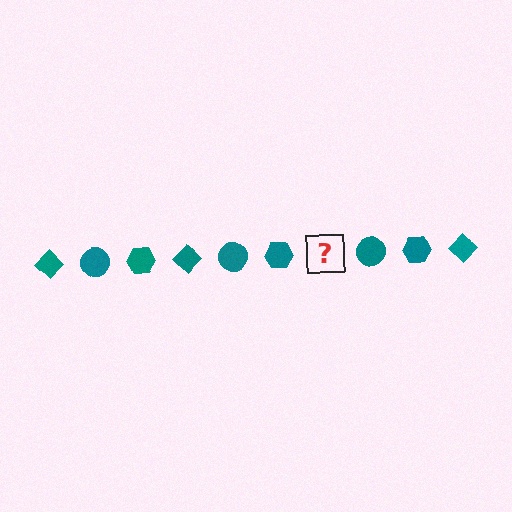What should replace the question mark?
The question mark should be replaced with a teal diamond.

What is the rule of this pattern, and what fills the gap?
The rule is that the pattern cycles through diamond, circle, hexagon shapes in teal. The gap should be filled with a teal diamond.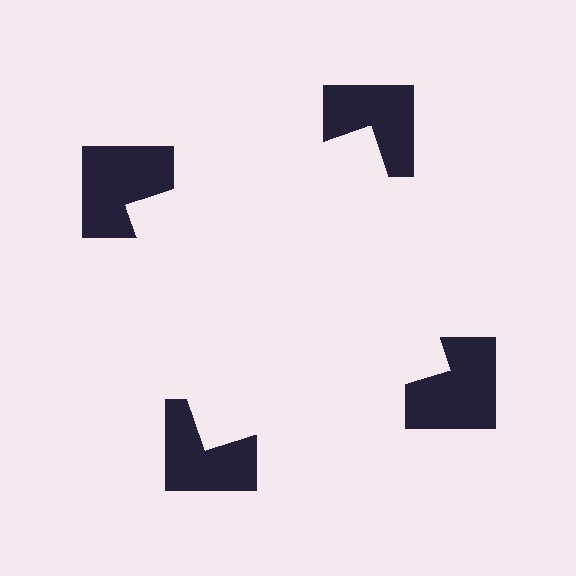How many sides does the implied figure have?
4 sides.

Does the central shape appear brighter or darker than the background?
It typically appears slightly brighter than the background, even though no actual brightness change is drawn.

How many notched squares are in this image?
There are 4 — one at each vertex of the illusory square.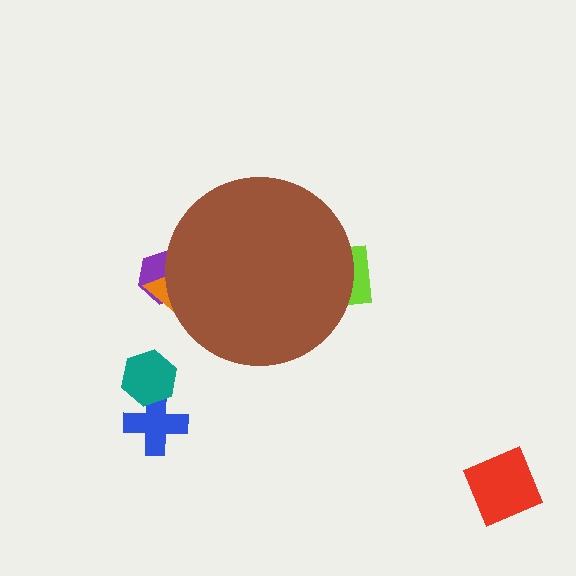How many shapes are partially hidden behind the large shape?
3 shapes are partially hidden.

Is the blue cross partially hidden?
No, the blue cross is fully visible.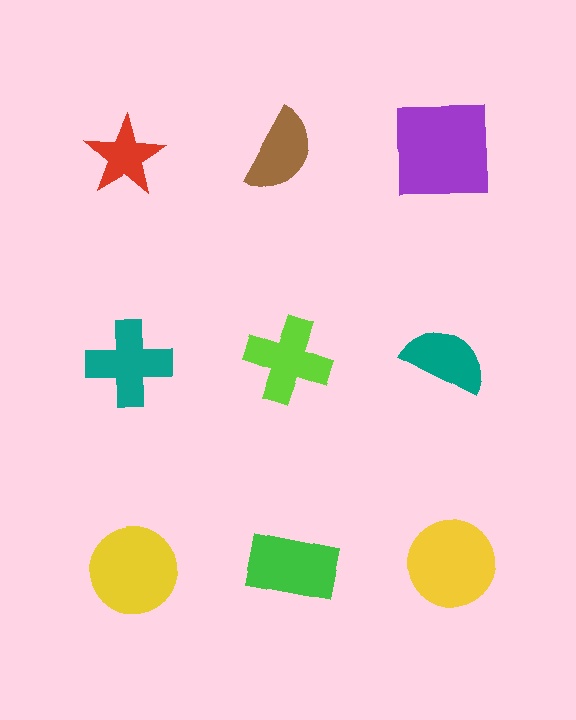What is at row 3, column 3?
A yellow circle.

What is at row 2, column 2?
A lime cross.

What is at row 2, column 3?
A teal semicircle.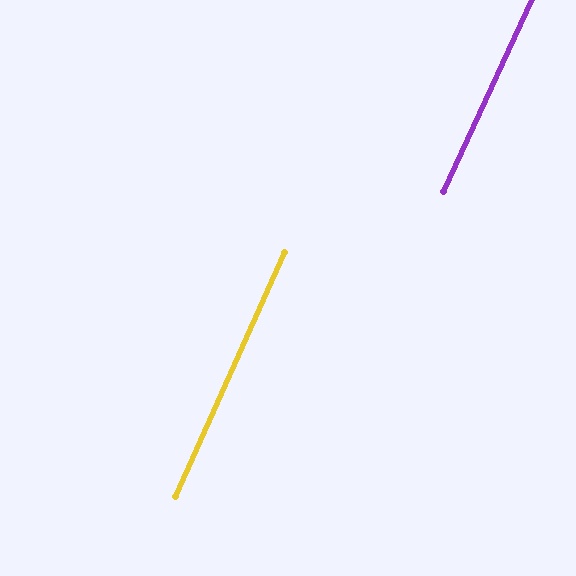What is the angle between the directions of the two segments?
Approximately 1 degree.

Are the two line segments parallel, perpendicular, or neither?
Parallel — their directions differ by only 0.6°.